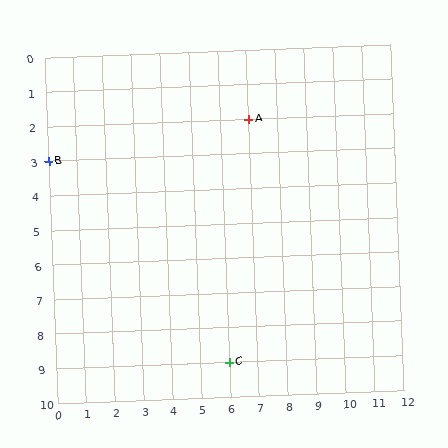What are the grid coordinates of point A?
Point A is at grid coordinates (7, 2).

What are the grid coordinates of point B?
Point B is at grid coordinates (0, 3).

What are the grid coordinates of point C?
Point C is at grid coordinates (6, 9).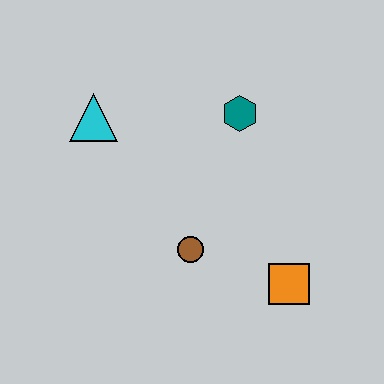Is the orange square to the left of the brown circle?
No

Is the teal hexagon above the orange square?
Yes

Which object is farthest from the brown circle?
The cyan triangle is farthest from the brown circle.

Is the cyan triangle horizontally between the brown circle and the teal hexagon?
No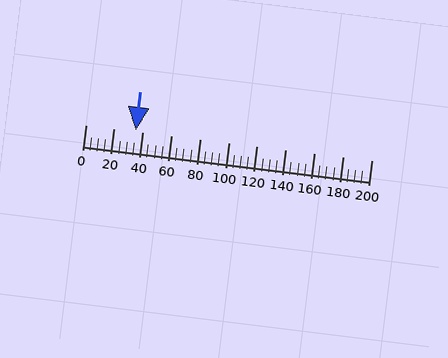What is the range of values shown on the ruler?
The ruler shows values from 0 to 200.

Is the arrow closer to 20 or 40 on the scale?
The arrow is closer to 40.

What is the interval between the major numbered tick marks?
The major tick marks are spaced 20 units apart.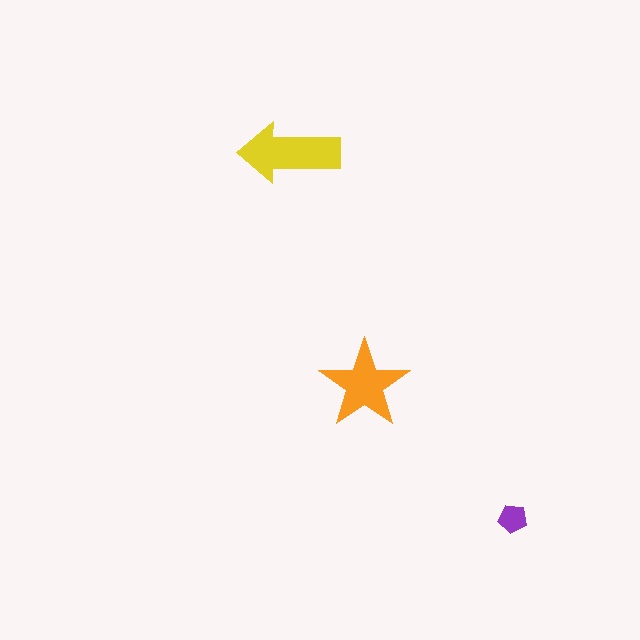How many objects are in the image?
There are 3 objects in the image.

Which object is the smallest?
The purple pentagon.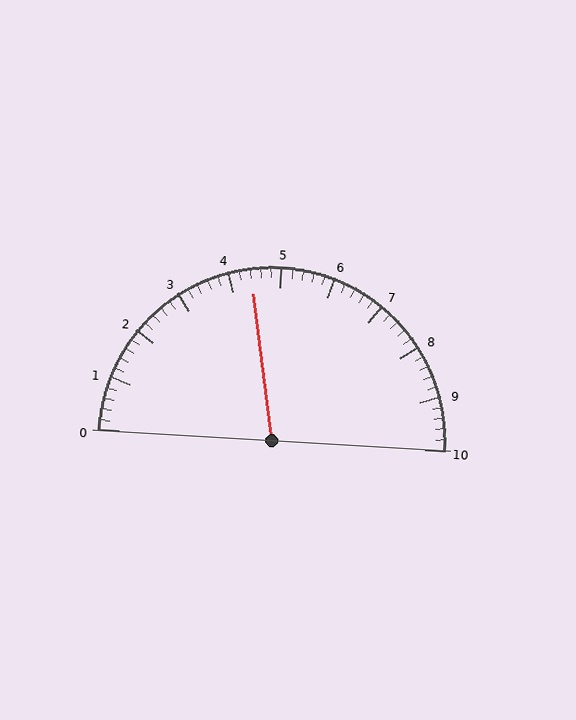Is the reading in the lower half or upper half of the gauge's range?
The reading is in the lower half of the range (0 to 10).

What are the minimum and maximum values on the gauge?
The gauge ranges from 0 to 10.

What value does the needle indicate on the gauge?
The needle indicates approximately 4.4.